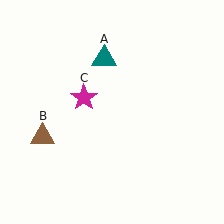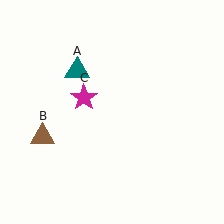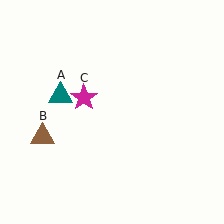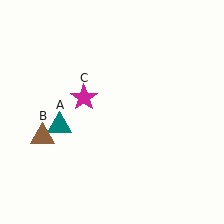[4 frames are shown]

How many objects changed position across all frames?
1 object changed position: teal triangle (object A).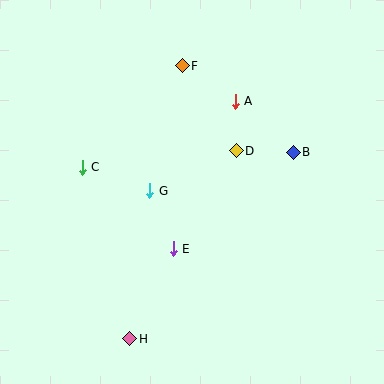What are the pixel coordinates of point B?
Point B is at (293, 152).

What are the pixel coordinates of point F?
Point F is at (182, 66).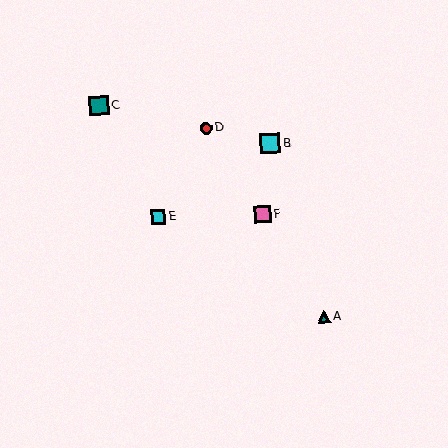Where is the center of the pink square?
The center of the pink square is at (263, 214).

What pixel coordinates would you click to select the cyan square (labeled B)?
Click at (270, 144) to select the cyan square B.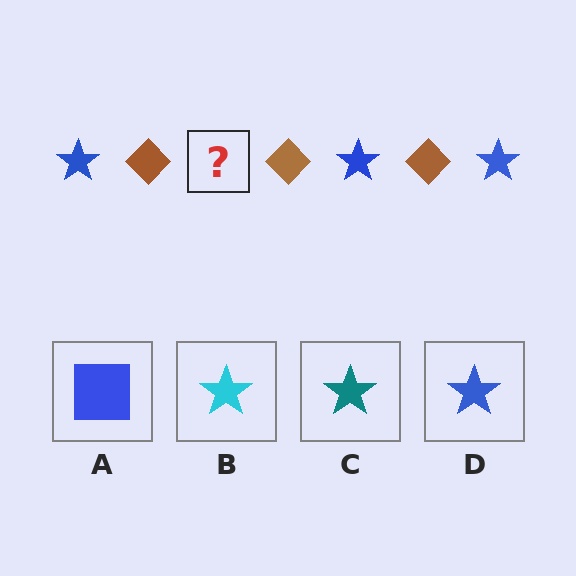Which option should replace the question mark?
Option D.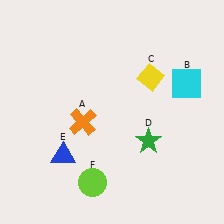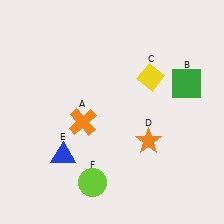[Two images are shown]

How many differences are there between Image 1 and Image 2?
There are 2 differences between the two images.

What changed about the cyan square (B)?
In Image 1, B is cyan. In Image 2, it changed to green.